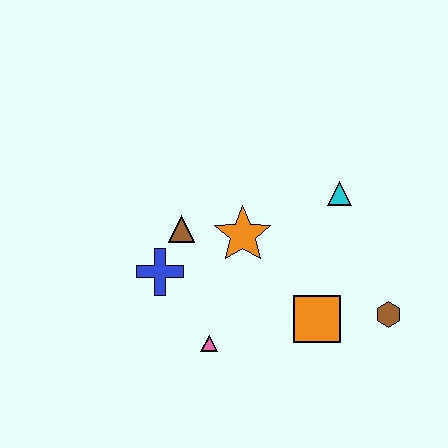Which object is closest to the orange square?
The brown hexagon is closest to the orange square.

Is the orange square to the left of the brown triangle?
No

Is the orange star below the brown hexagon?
No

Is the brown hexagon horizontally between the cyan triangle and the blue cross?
No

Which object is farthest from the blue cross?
The brown hexagon is farthest from the blue cross.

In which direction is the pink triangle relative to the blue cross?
The pink triangle is below the blue cross.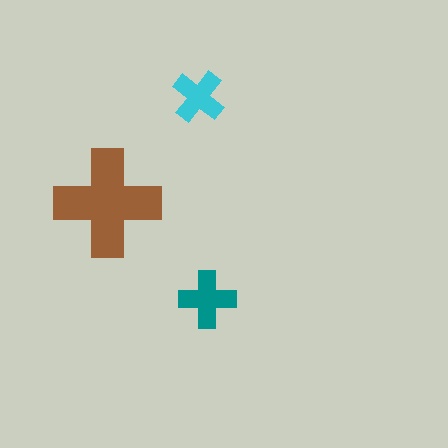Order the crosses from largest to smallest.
the brown one, the teal one, the cyan one.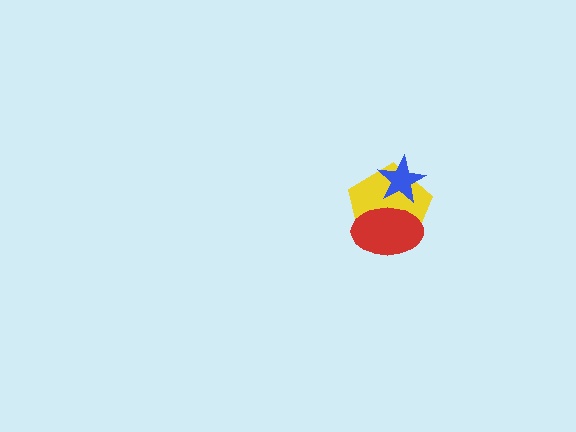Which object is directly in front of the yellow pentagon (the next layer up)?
The red ellipse is directly in front of the yellow pentagon.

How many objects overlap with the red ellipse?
2 objects overlap with the red ellipse.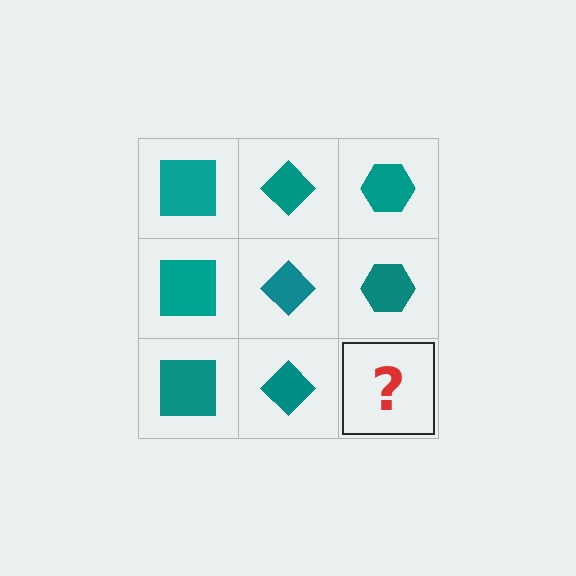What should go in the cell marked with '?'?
The missing cell should contain a teal hexagon.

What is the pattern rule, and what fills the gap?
The rule is that each column has a consistent shape. The gap should be filled with a teal hexagon.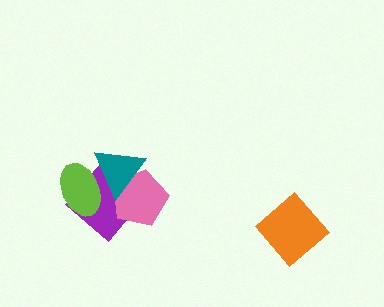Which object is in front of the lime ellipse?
The teal triangle is in front of the lime ellipse.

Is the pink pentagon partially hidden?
Yes, it is partially covered by another shape.